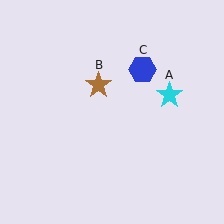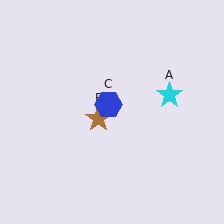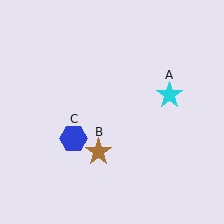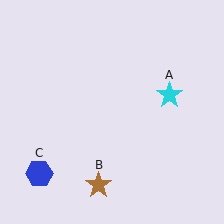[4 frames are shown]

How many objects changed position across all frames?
2 objects changed position: brown star (object B), blue hexagon (object C).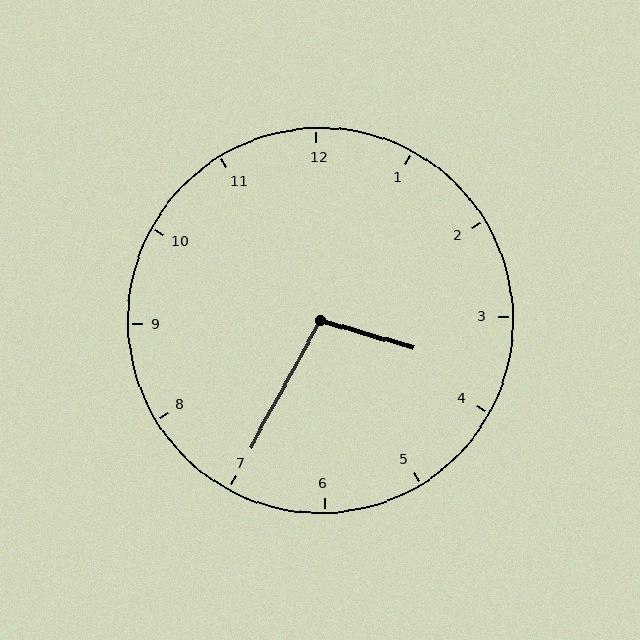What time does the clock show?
3:35.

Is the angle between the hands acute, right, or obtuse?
It is obtuse.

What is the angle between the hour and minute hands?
Approximately 102 degrees.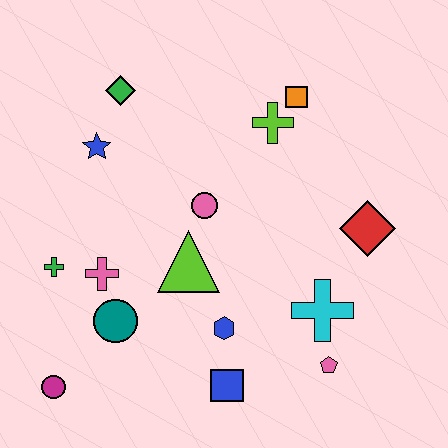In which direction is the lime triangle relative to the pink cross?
The lime triangle is to the right of the pink cross.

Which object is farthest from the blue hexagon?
The green diamond is farthest from the blue hexagon.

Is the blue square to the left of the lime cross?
Yes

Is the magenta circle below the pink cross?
Yes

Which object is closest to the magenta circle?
The teal circle is closest to the magenta circle.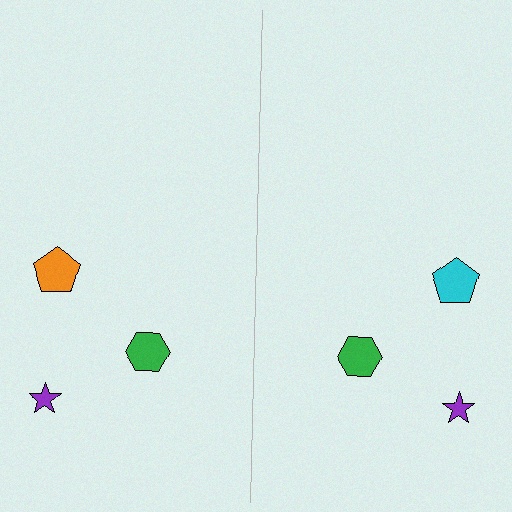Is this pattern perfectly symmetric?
No, the pattern is not perfectly symmetric. The cyan pentagon on the right side breaks the symmetry — its mirror counterpart is orange.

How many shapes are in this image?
There are 6 shapes in this image.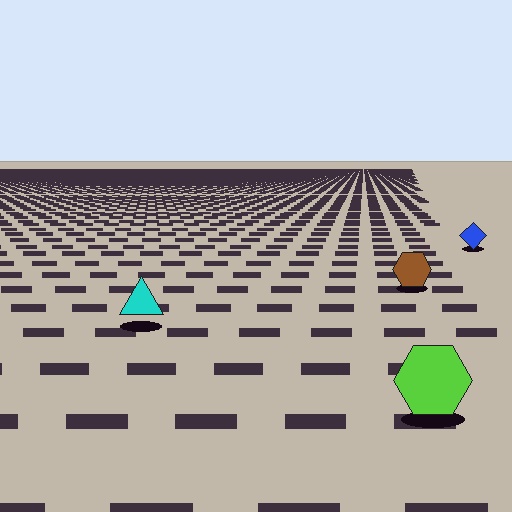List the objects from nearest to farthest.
From nearest to farthest: the lime hexagon, the cyan triangle, the brown hexagon, the blue diamond.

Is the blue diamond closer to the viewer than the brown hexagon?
No. The brown hexagon is closer — you can tell from the texture gradient: the ground texture is coarser near it.